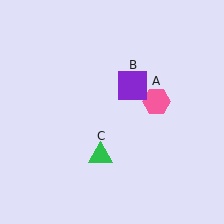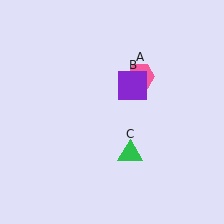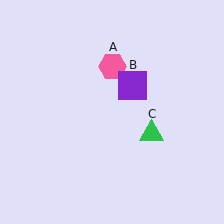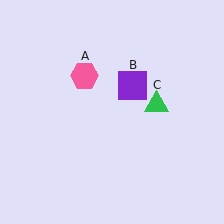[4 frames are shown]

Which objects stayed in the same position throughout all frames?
Purple square (object B) remained stationary.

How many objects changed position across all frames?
2 objects changed position: pink hexagon (object A), green triangle (object C).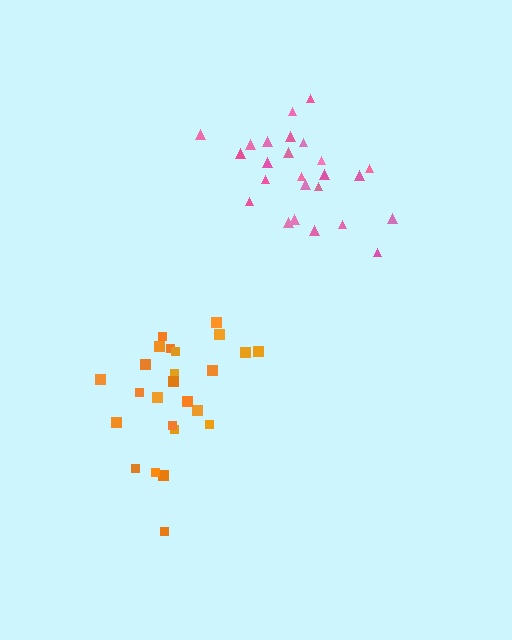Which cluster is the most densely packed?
Pink.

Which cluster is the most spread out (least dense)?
Orange.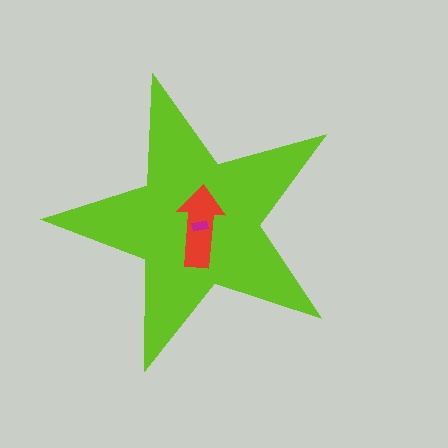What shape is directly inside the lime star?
The red arrow.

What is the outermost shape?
The lime star.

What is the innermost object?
The magenta rectangle.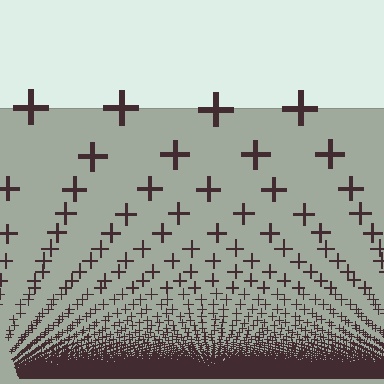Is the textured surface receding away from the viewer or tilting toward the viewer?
The surface appears to tilt toward the viewer. Texture elements get larger and sparser toward the top.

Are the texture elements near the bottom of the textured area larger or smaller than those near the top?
Smaller. The gradient is inverted — elements near the bottom are smaller and denser.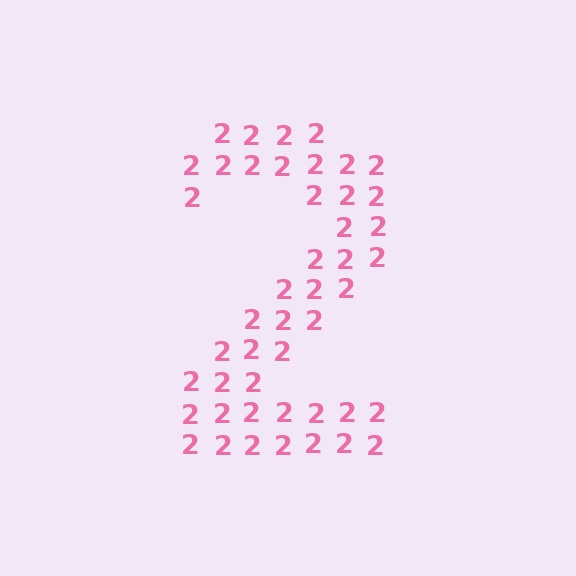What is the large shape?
The large shape is the digit 2.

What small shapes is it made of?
It is made of small digit 2's.